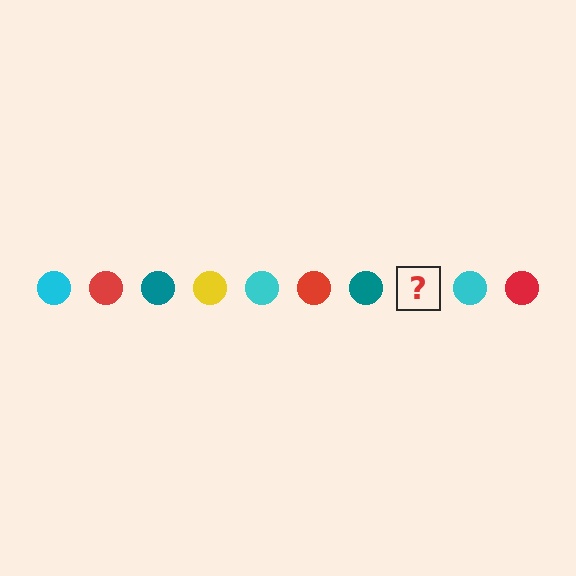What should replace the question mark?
The question mark should be replaced with a yellow circle.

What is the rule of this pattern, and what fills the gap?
The rule is that the pattern cycles through cyan, red, teal, yellow circles. The gap should be filled with a yellow circle.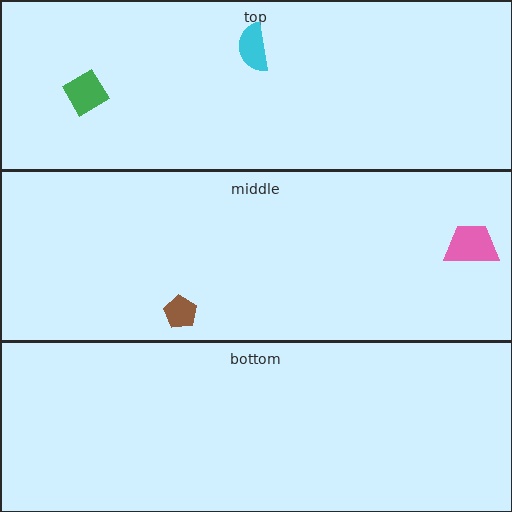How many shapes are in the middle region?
2.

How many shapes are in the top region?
2.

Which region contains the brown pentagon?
The middle region.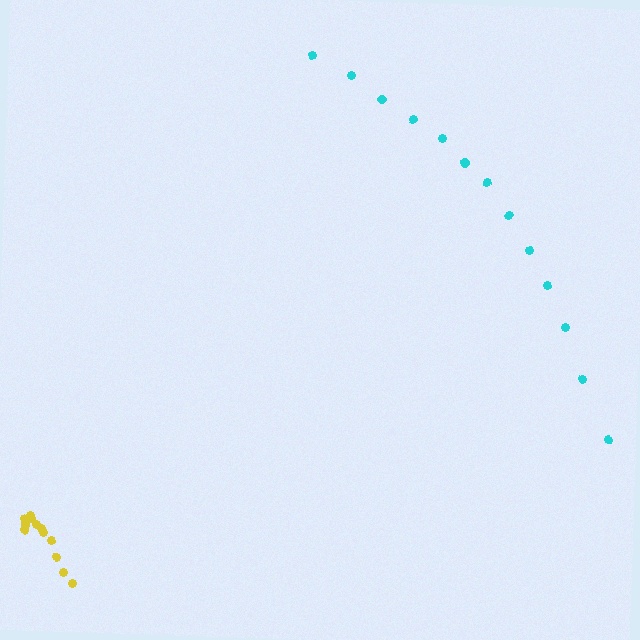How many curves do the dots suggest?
There are 2 distinct paths.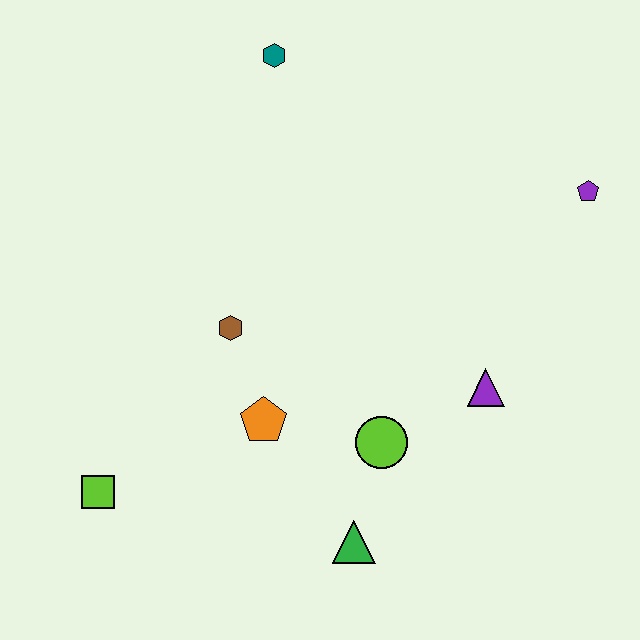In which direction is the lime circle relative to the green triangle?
The lime circle is above the green triangle.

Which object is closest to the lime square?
The orange pentagon is closest to the lime square.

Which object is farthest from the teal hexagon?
The green triangle is farthest from the teal hexagon.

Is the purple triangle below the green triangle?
No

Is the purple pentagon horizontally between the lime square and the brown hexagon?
No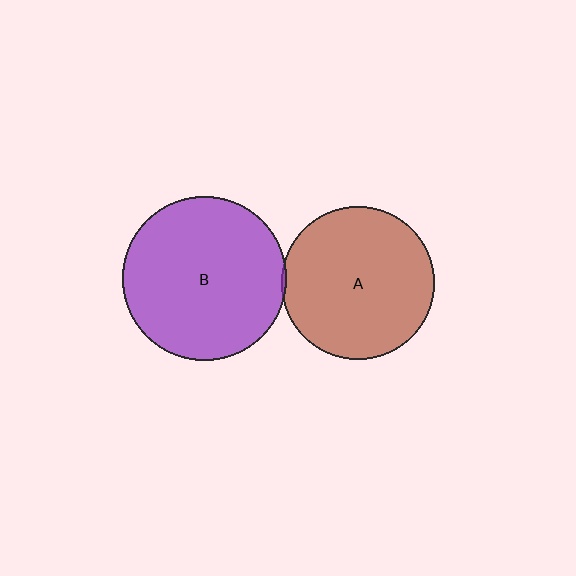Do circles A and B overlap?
Yes.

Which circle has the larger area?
Circle B (purple).